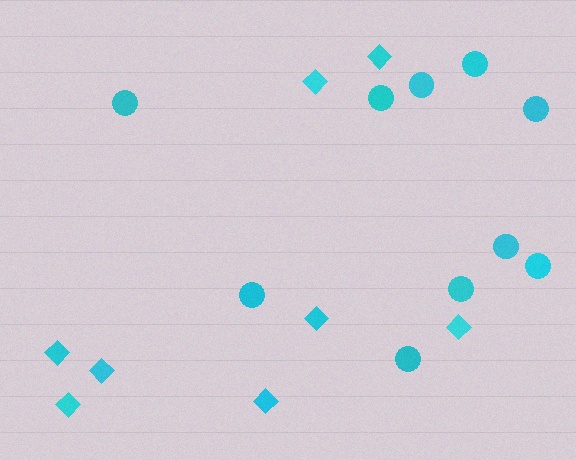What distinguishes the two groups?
There are 2 groups: one group of diamonds (8) and one group of circles (10).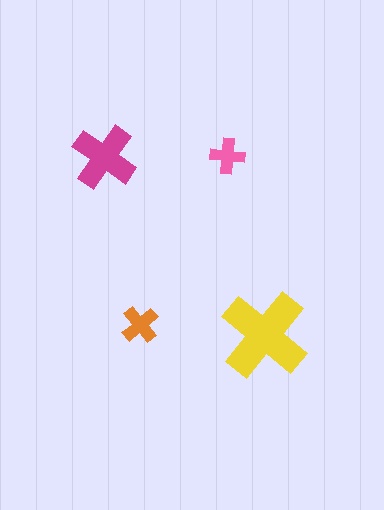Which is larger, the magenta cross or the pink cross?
The magenta one.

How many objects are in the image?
There are 4 objects in the image.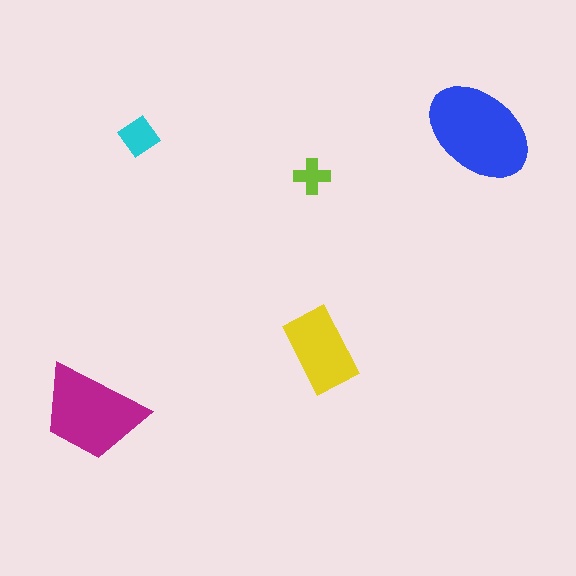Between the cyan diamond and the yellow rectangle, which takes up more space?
The yellow rectangle.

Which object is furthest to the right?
The blue ellipse is rightmost.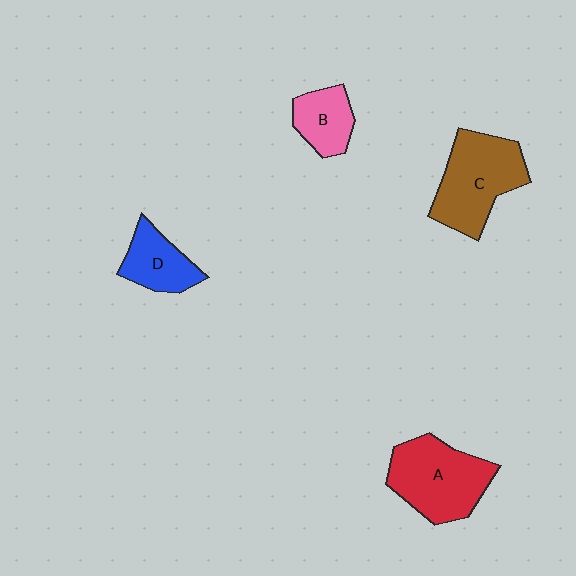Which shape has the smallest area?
Shape B (pink).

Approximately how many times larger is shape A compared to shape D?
Approximately 1.8 times.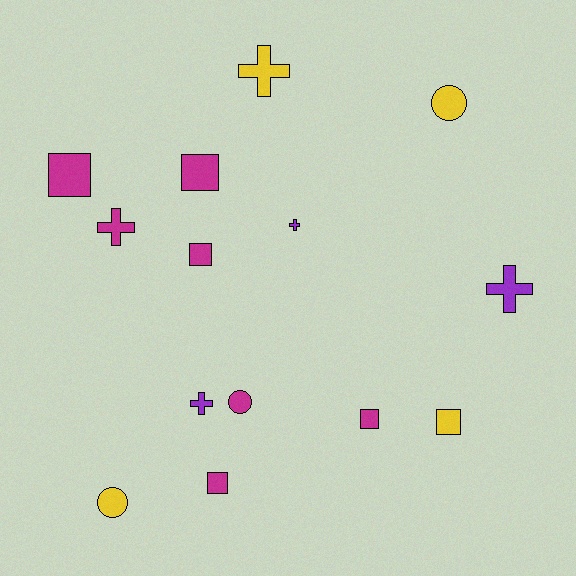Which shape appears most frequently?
Square, with 6 objects.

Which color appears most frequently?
Magenta, with 7 objects.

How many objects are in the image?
There are 14 objects.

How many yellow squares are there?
There is 1 yellow square.